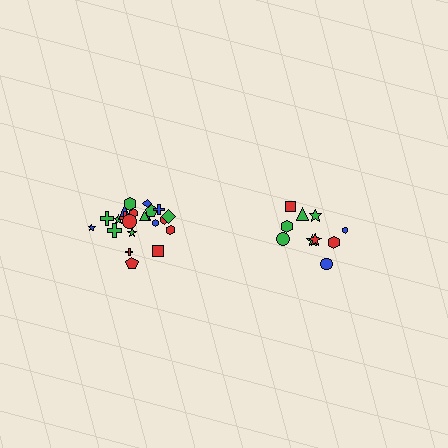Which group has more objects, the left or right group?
The left group.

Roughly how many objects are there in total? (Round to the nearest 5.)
Roughly 30 objects in total.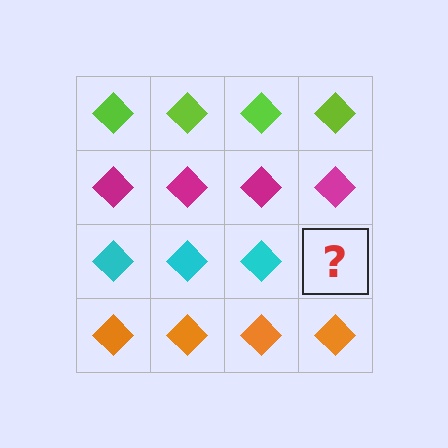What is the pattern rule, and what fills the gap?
The rule is that each row has a consistent color. The gap should be filled with a cyan diamond.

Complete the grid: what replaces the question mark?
The question mark should be replaced with a cyan diamond.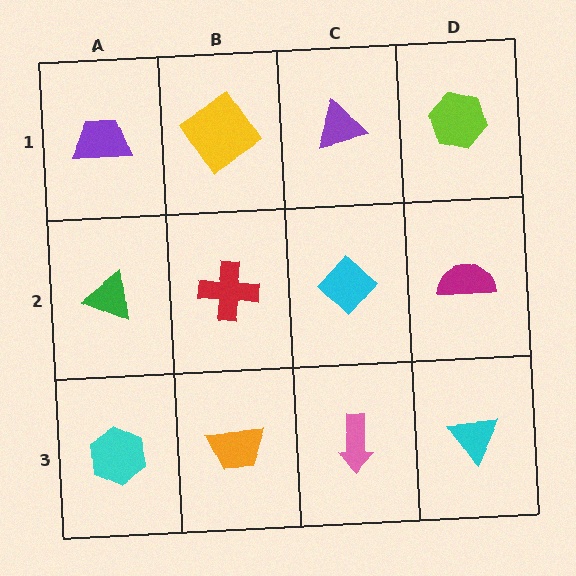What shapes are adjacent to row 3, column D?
A magenta semicircle (row 2, column D), a pink arrow (row 3, column C).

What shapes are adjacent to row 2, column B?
A yellow diamond (row 1, column B), an orange trapezoid (row 3, column B), a green triangle (row 2, column A), a cyan diamond (row 2, column C).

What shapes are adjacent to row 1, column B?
A red cross (row 2, column B), a purple trapezoid (row 1, column A), a purple triangle (row 1, column C).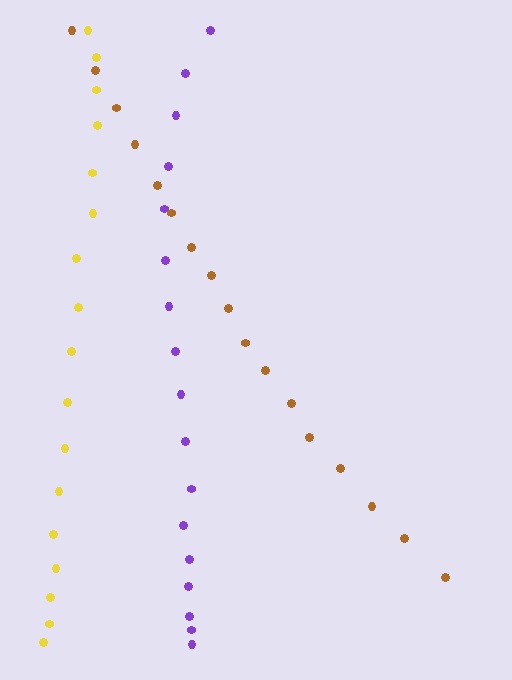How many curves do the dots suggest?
There are 3 distinct paths.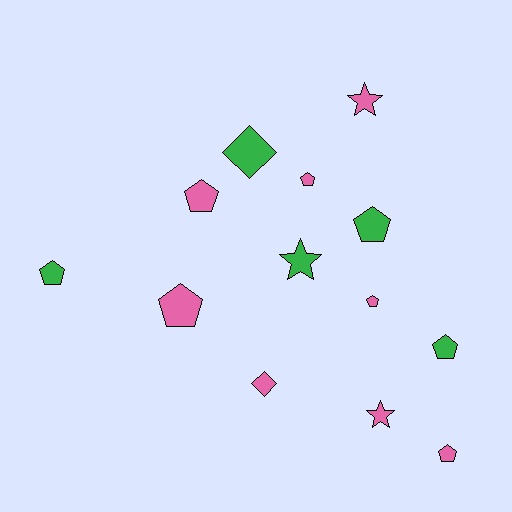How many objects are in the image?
There are 13 objects.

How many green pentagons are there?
There are 3 green pentagons.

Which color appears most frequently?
Pink, with 8 objects.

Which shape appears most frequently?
Pentagon, with 8 objects.